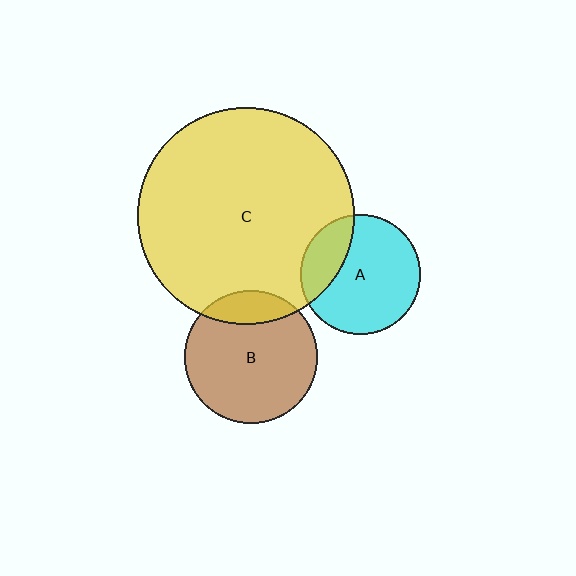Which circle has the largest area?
Circle C (yellow).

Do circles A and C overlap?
Yes.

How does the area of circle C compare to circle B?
Approximately 2.6 times.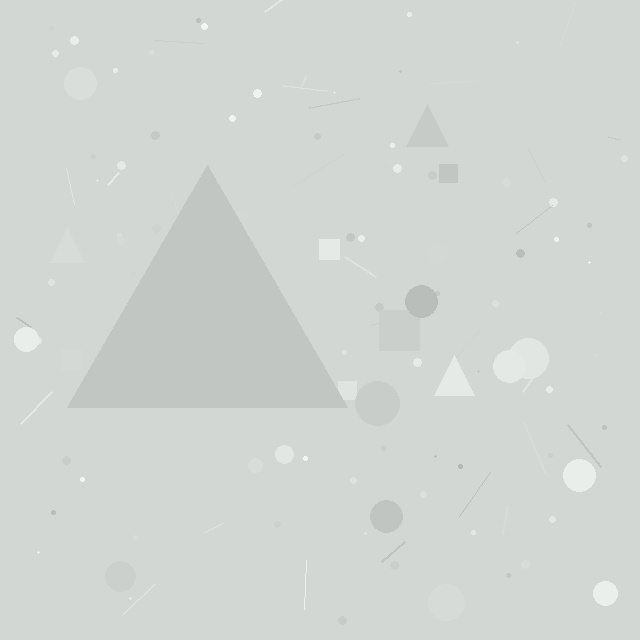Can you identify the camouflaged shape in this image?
The camouflaged shape is a triangle.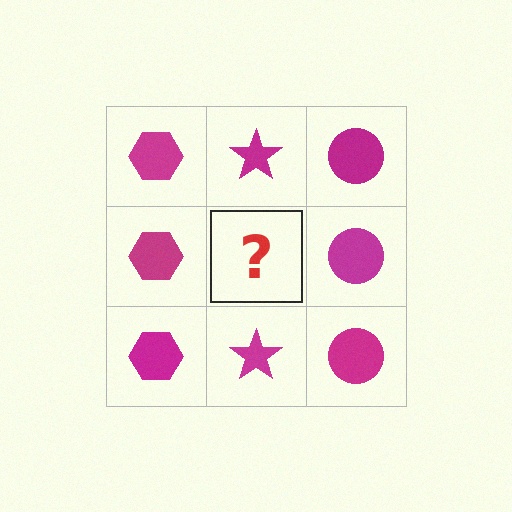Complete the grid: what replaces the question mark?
The question mark should be replaced with a magenta star.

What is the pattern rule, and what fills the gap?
The rule is that each column has a consistent shape. The gap should be filled with a magenta star.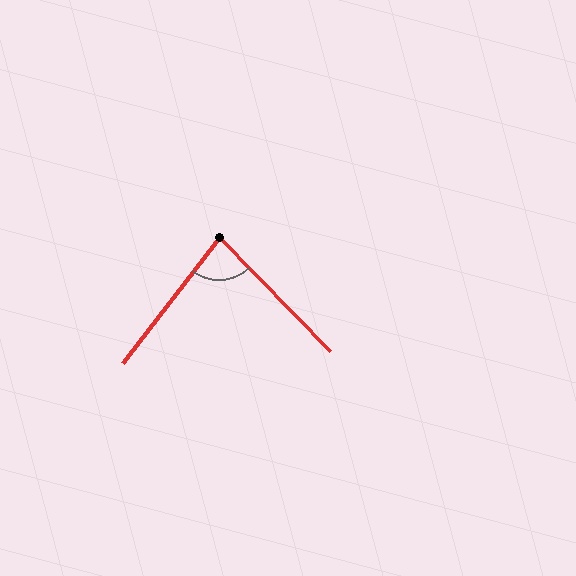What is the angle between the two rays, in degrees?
Approximately 82 degrees.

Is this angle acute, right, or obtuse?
It is acute.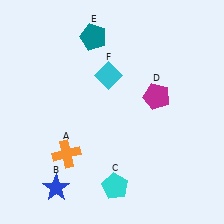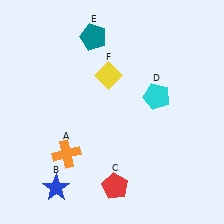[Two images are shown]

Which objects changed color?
C changed from cyan to red. D changed from magenta to cyan. F changed from cyan to yellow.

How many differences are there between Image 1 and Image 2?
There are 3 differences between the two images.